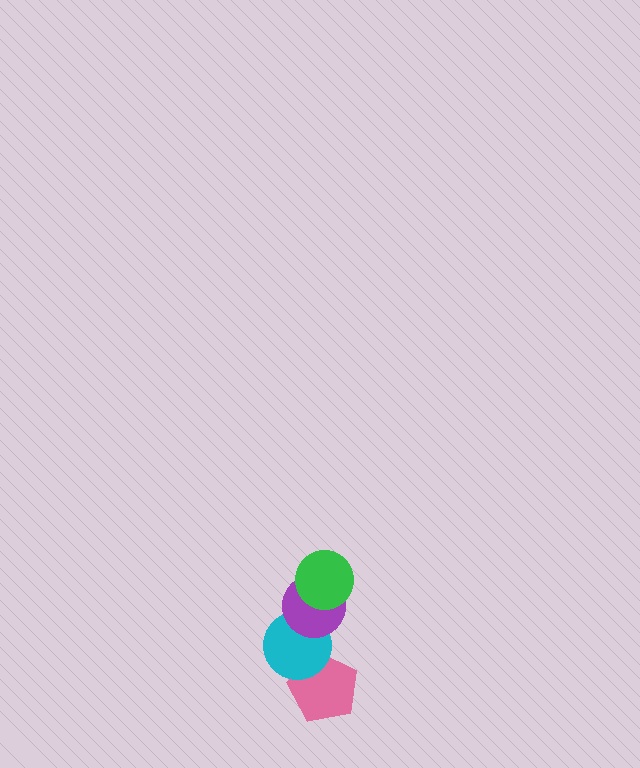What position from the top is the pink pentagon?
The pink pentagon is 4th from the top.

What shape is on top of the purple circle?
The green circle is on top of the purple circle.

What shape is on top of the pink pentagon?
The cyan circle is on top of the pink pentagon.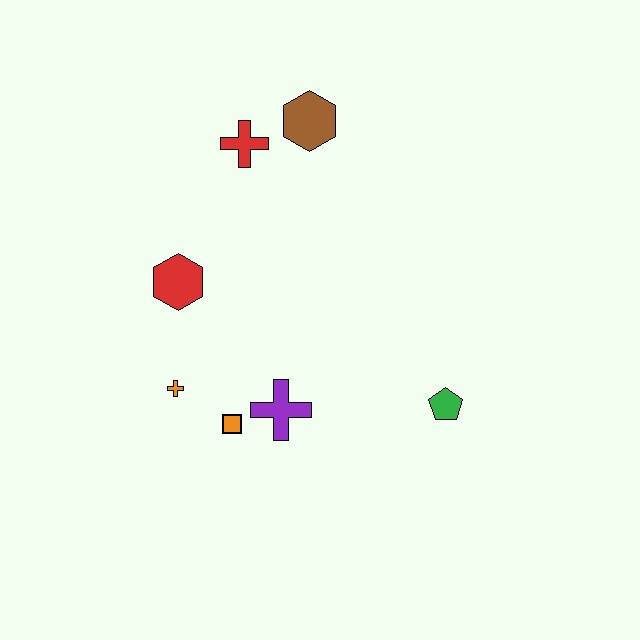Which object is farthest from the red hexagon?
The green pentagon is farthest from the red hexagon.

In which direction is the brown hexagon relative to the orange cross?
The brown hexagon is above the orange cross.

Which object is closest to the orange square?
The purple cross is closest to the orange square.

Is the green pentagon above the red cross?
No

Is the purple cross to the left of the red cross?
No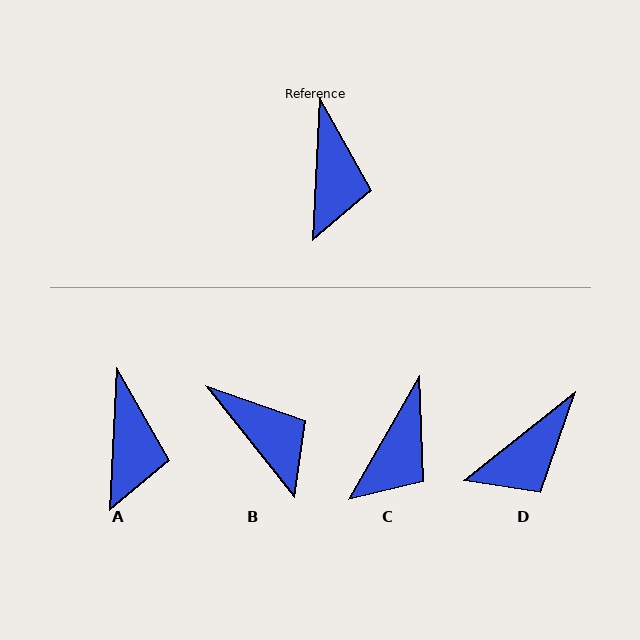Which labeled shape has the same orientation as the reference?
A.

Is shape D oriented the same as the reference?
No, it is off by about 49 degrees.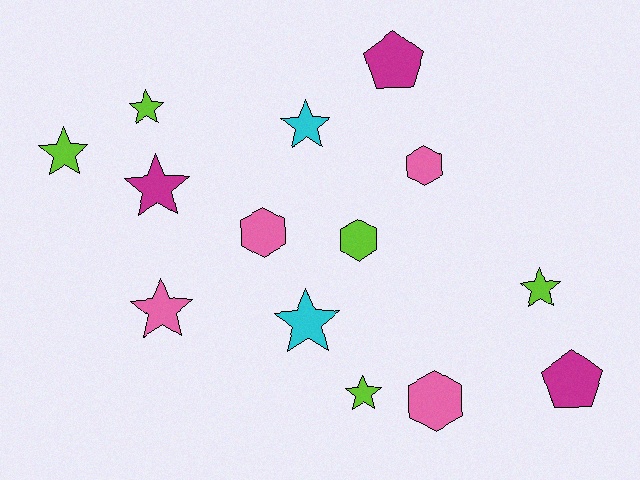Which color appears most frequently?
Lime, with 5 objects.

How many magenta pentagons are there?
There are 2 magenta pentagons.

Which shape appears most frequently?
Star, with 8 objects.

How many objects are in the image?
There are 14 objects.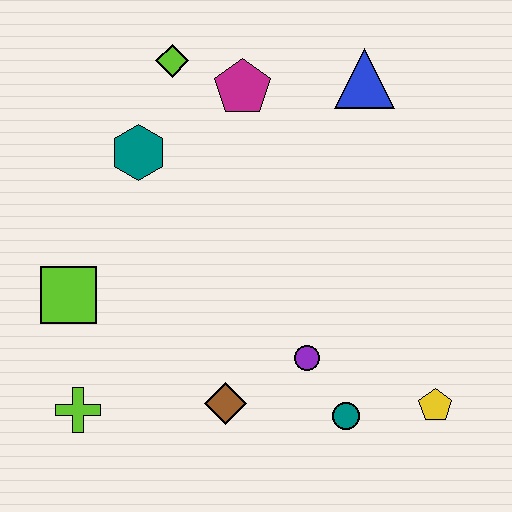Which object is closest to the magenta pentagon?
The lime diamond is closest to the magenta pentagon.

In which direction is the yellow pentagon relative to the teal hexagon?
The yellow pentagon is to the right of the teal hexagon.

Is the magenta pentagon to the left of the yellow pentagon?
Yes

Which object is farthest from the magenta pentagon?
The yellow pentagon is farthest from the magenta pentagon.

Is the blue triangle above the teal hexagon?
Yes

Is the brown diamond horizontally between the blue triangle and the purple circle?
No